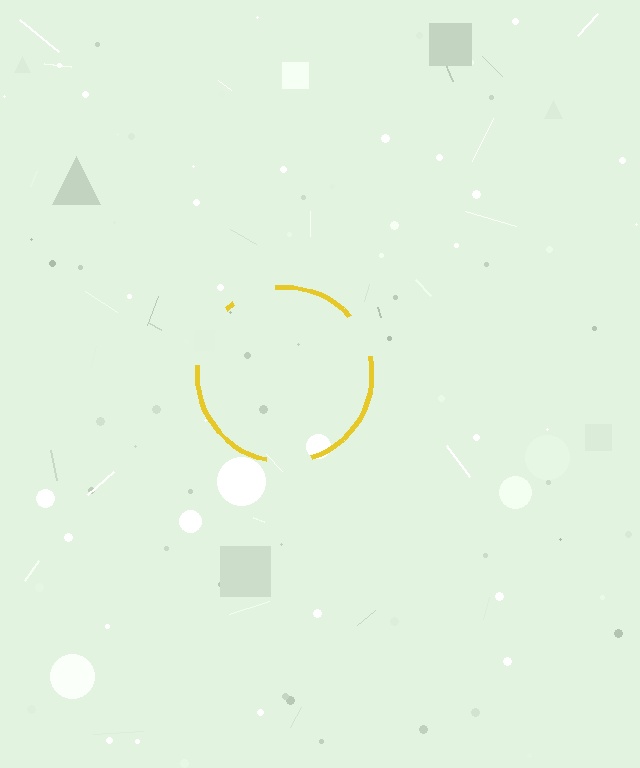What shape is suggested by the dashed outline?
The dashed outline suggests a circle.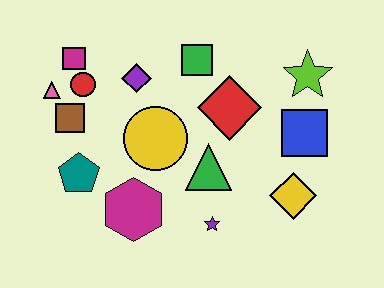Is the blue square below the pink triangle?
Yes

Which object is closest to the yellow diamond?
The blue square is closest to the yellow diamond.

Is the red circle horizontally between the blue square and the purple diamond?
No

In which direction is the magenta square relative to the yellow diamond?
The magenta square is to the left of the yellow diamond.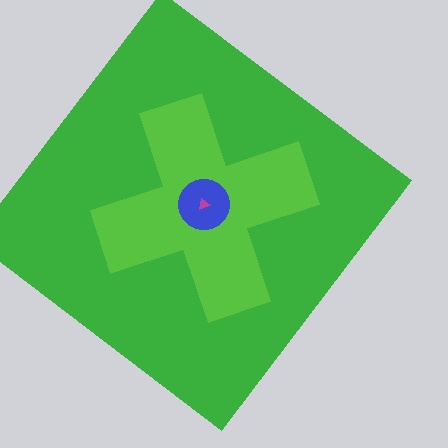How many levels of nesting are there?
4.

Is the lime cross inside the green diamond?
Yes.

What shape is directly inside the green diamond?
The lime cross.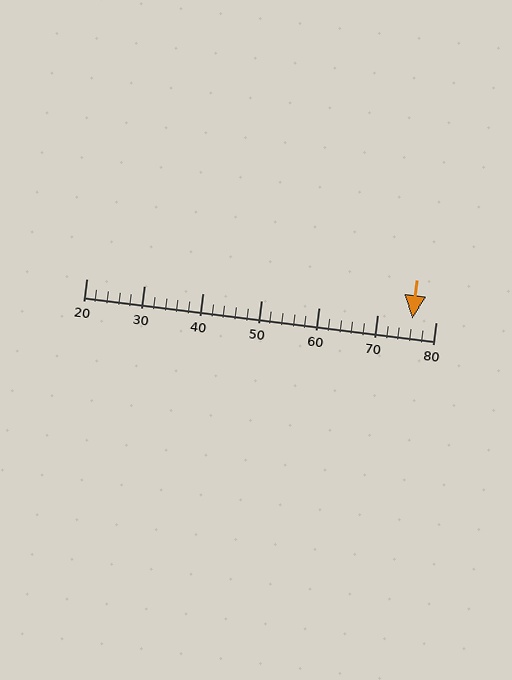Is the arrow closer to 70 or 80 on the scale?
The arrow is closer to 80.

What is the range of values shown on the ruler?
The ruler shows values from 20 to 80.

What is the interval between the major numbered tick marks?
The major tick marks are spaced 10 units apart.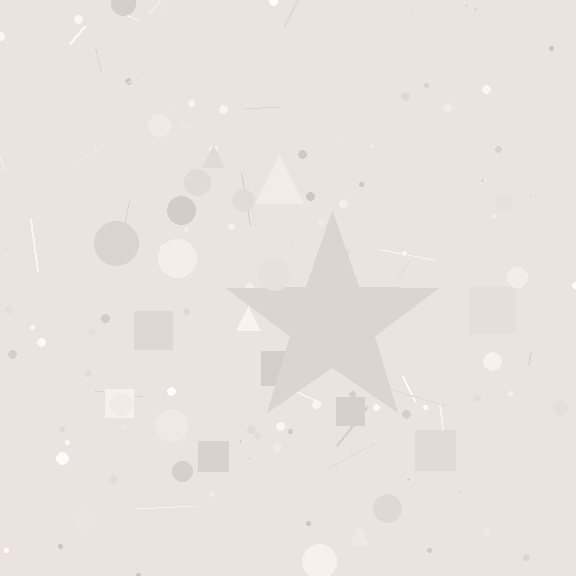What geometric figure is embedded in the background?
A star is embedded in the background.